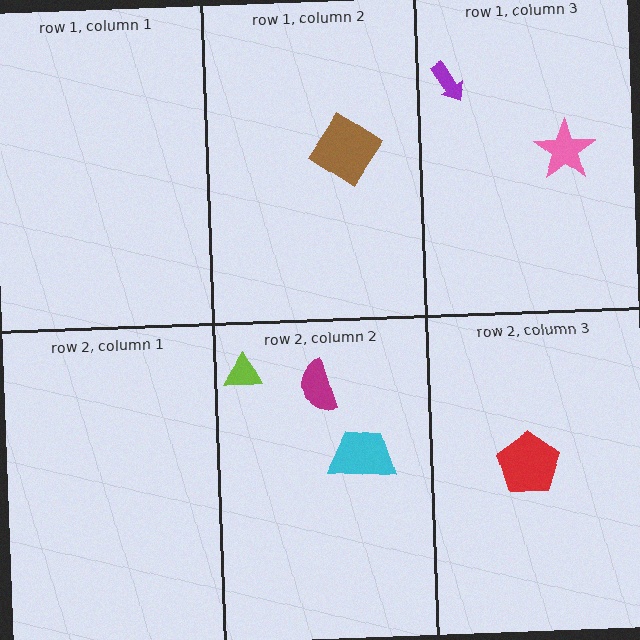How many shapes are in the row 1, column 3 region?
2.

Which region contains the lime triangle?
The row 2, column 2 region.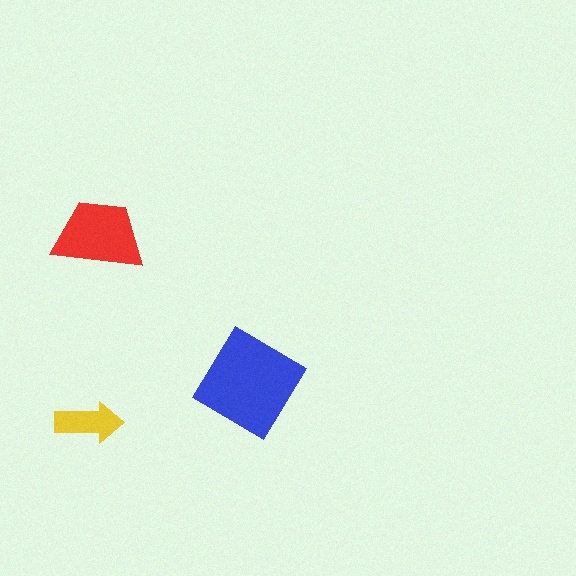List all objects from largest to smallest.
The blue diamond, the red trapezoid, the yellow arrow.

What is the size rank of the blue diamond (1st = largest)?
1st.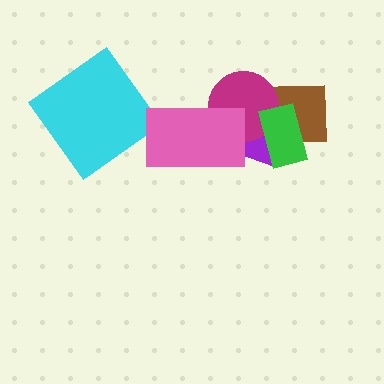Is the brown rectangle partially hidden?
Yes, it is partially covered by another shape.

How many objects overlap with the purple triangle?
4 objects overlap with the purple triangle.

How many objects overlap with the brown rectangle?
4 objects overlap with the brown rectangle.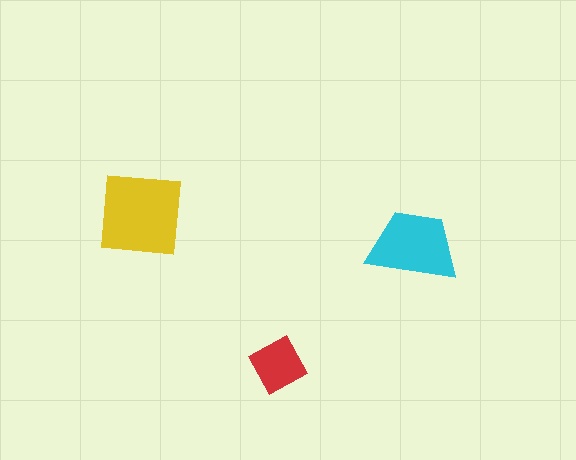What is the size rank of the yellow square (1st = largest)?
1st.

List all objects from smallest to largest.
The red diamond, the cyan trapezoid, the yellow square.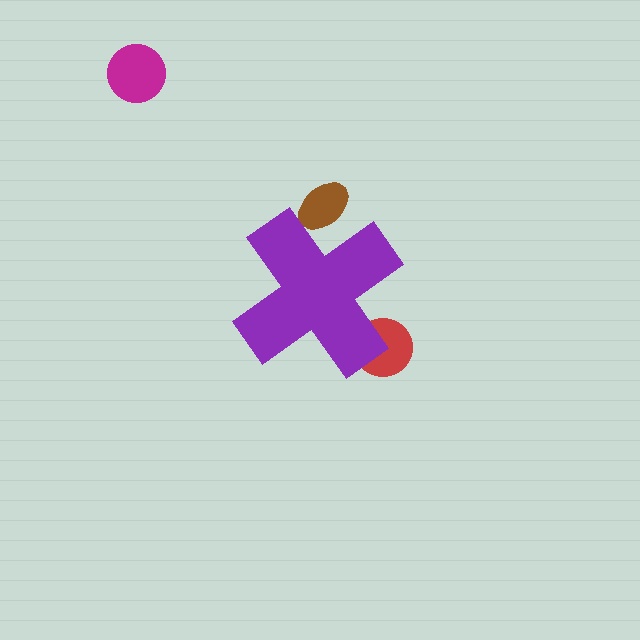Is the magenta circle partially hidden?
No, the magenta circle is fully visible.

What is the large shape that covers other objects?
A purple cross.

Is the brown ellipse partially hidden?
Yes, the brown ellipse is partially hidden behind the purple cross.